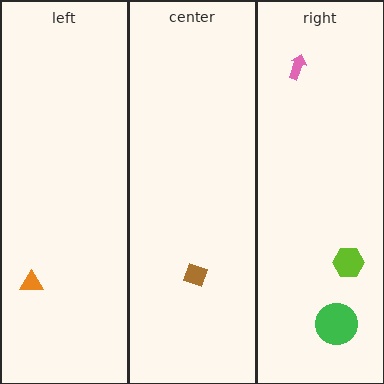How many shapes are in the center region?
1.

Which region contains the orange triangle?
The left region.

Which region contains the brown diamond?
The center region.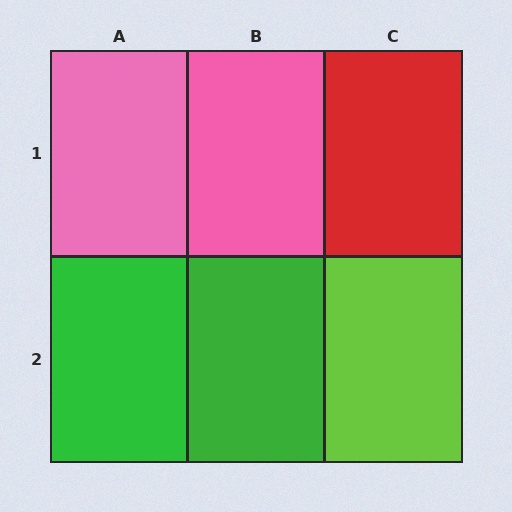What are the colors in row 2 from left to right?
Green, green, lime.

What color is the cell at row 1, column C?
Red.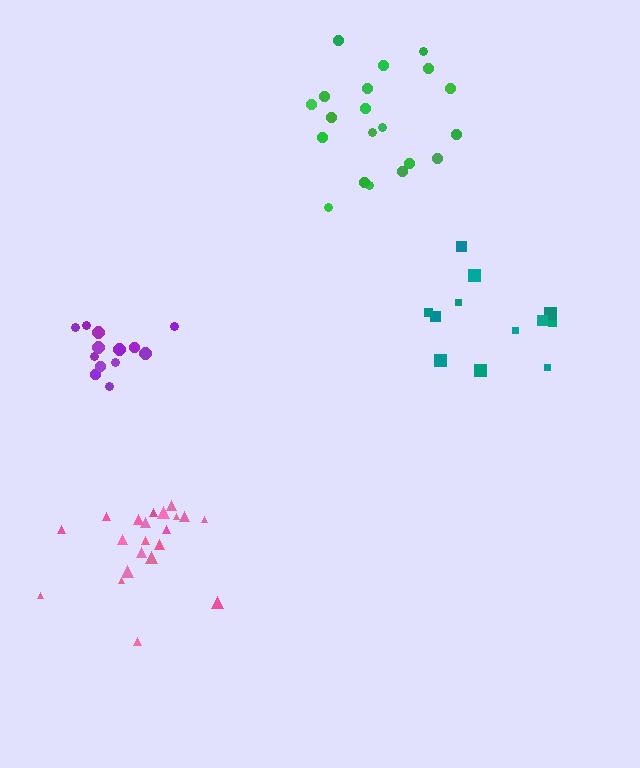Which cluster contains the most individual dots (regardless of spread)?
Pink (21).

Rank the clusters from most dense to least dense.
purple, pink, green, teal.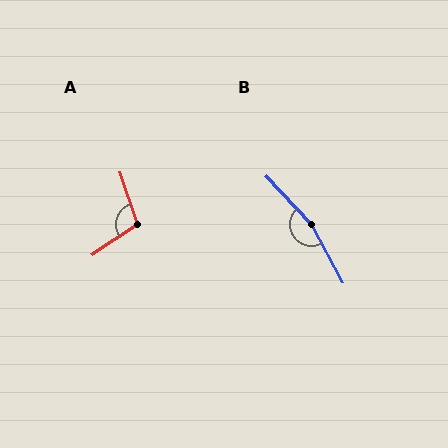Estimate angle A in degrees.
Approximately 105 degrees.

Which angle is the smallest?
A, at approximately 105 degrees.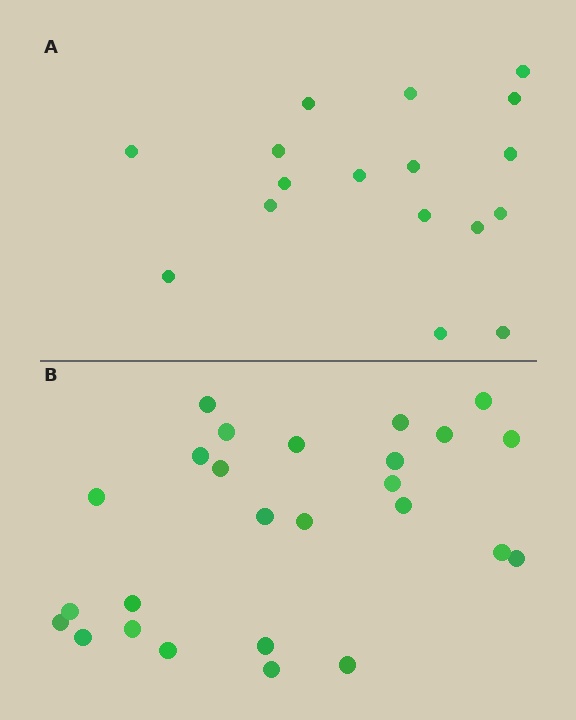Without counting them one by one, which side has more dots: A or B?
Region B (the bottom region) has more dots.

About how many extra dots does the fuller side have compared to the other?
Region B has roughly 8 or so more dots than region A.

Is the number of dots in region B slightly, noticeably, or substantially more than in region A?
Region B has substantially more. The ratio is roughly 1.5 to 1.